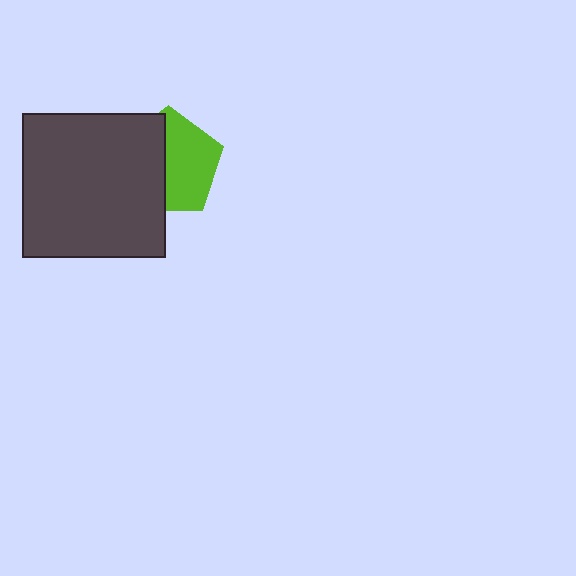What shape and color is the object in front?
The object in front is a dark gray square.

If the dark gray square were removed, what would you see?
You would see the complete lime pentagon.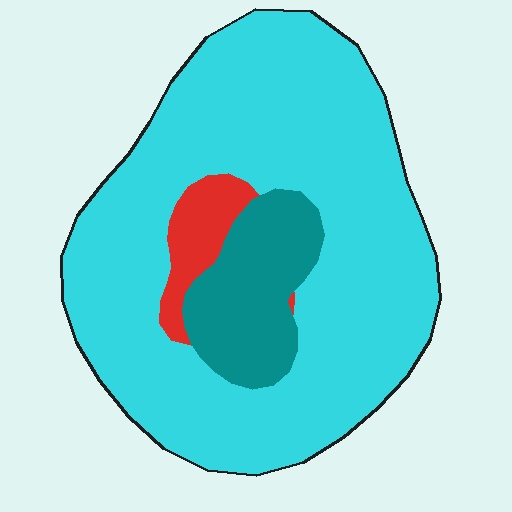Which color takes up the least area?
Red, at roughly 5%.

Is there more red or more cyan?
Cyan.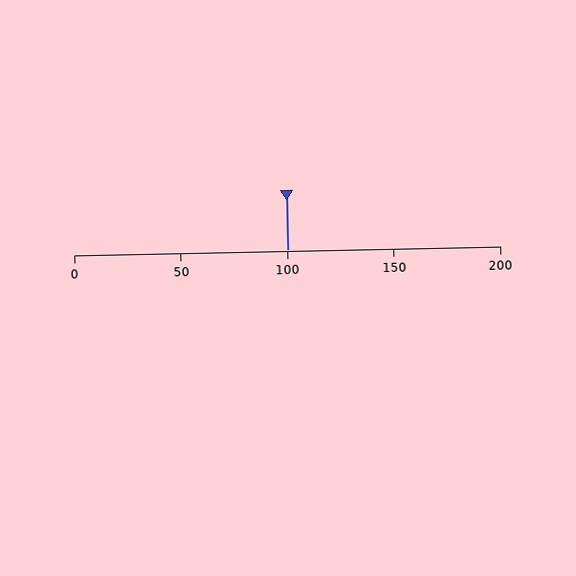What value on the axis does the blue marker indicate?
The marker indicates approximately 100.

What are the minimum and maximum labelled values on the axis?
The axis runs from 0 to 200.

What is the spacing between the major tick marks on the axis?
The major ticks are spaced 50 apart.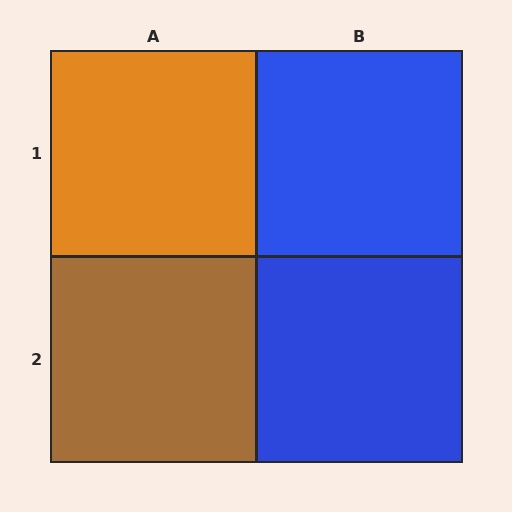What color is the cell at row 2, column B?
Blue.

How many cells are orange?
1 cell is orange.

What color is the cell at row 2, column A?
Brown.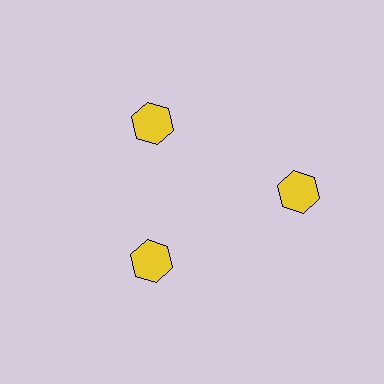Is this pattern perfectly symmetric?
No. The 3 yellow hexagons are arranged in a ring, but one element near the 3 o'clock position is pushed outward from the center, breaking the 3-fold rotational symmetry.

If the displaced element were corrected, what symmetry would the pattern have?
It would have 3-fold rotational symmetry — the pattern would map onto itself every 120 degrees.